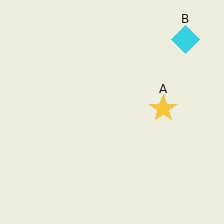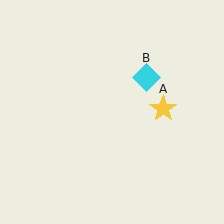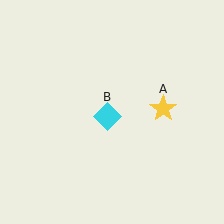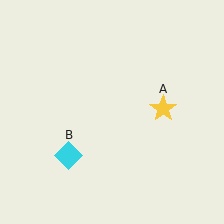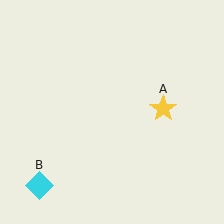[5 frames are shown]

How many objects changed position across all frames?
1 object changed position: cyan diamond (object B).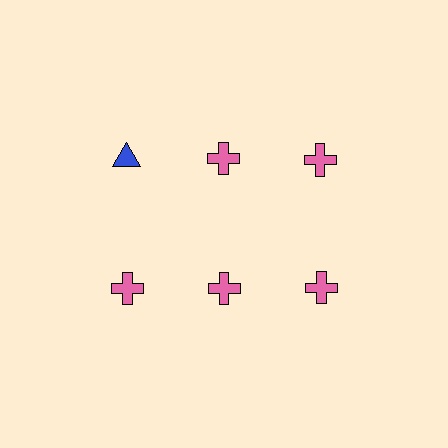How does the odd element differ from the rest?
It differs in both color (blue instead of pink) and shape (triangle instead of cross).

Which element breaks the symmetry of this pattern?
The blue triangle in the top row, leftmost column breaks the symmetry. All other shapes are pink crosses.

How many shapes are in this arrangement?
There are 6 shapes arranged in a grid pattern.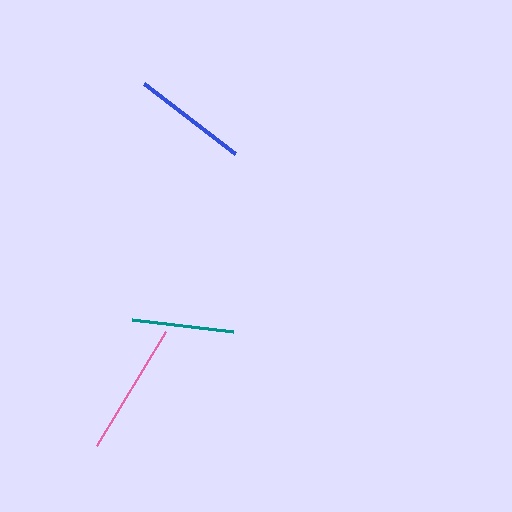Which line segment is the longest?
The pink line is the longest at approximately 133 pixels.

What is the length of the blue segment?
The blue segment is approximately 115 pixels long.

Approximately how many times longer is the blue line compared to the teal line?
The blue line is approximately 1.1 times the length of the teal line.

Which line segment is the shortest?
The teal line is the shortest at approximately 102 pixels.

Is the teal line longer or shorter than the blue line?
The blue line is longer than the teal line.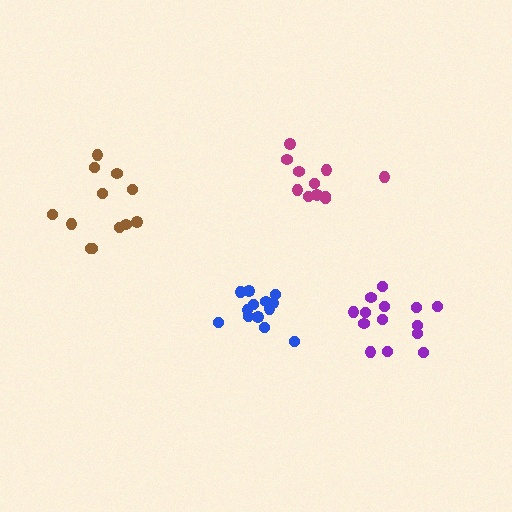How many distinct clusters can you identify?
There are 4 distinct clusters.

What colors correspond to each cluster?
The clusters are colored: brown, magenta, blue, purple.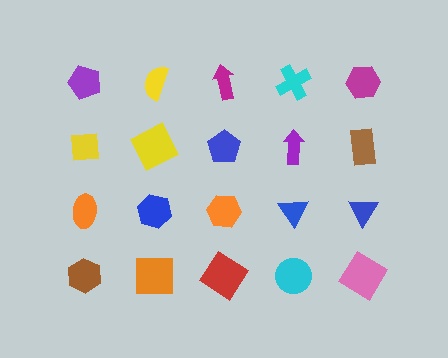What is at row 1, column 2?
A yellow semicircle.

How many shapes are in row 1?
5 shapes.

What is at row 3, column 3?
An orange hexagon.